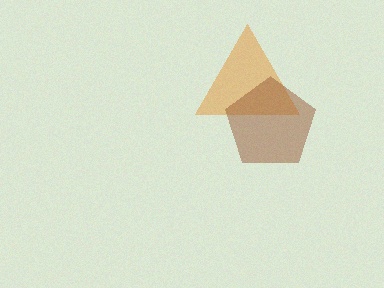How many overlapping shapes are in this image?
There are 2 overlapping shapes in the image.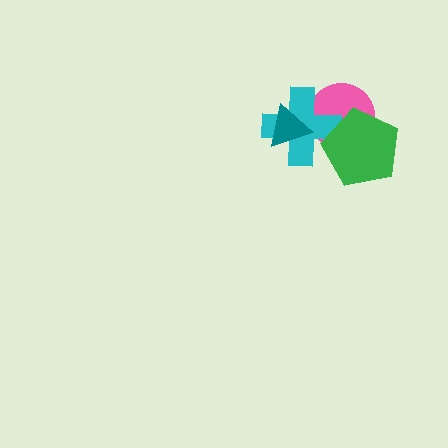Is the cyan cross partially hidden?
Yes, it is partially covered by another shape.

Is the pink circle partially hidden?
Yes, it is partially covered by another shape.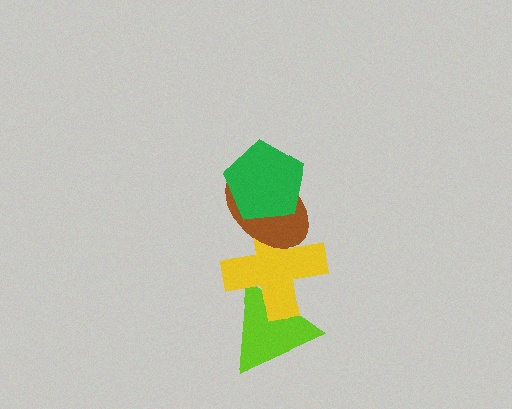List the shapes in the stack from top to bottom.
From top to bottom: the green pentagon, the brown ellipse, the yellow cross, the lime triangle.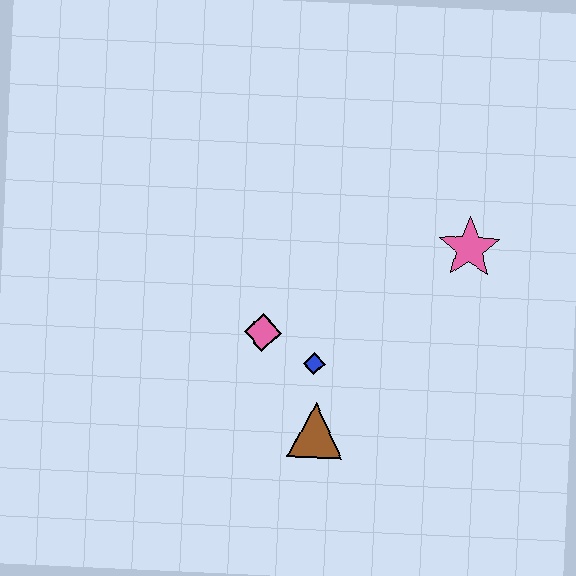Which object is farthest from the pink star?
The brown triangle is farthest from the pink star.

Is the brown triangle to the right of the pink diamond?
Yes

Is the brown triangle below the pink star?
Yes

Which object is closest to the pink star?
The blue diamond is closest to the pink star.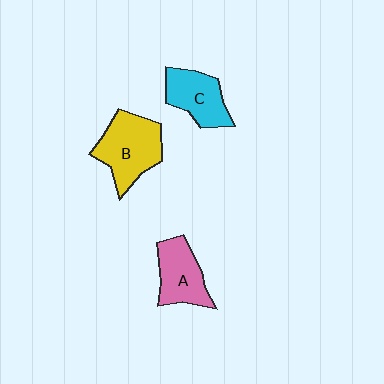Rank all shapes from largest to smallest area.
From largest to smallest: B (yellow), C (cyan), A (pink).